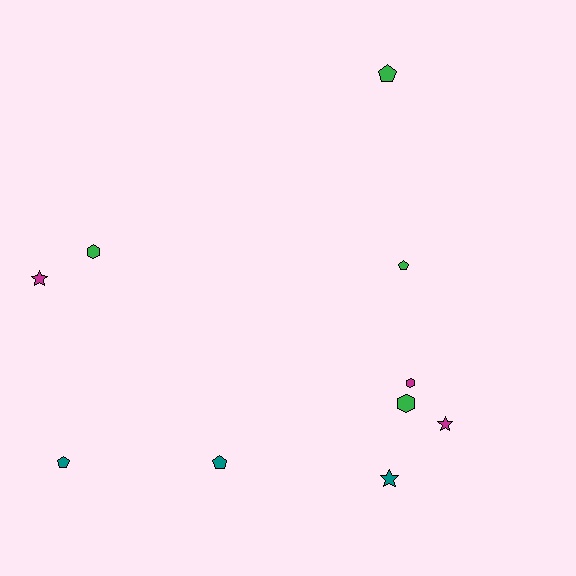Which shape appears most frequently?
Pentagon, with 4 objects.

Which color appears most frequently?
Green, with 4 objects.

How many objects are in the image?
There are 10 objects.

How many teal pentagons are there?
There are 2 teal pentagons.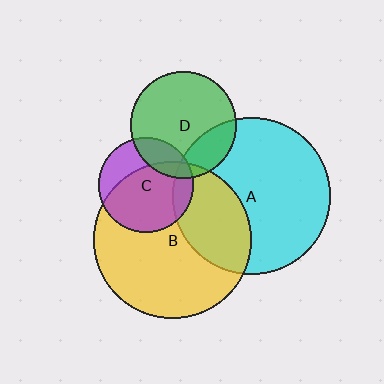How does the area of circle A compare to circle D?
Approximately 2.2 times.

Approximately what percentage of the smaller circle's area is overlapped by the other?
Approximately 25%.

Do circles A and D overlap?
Yes.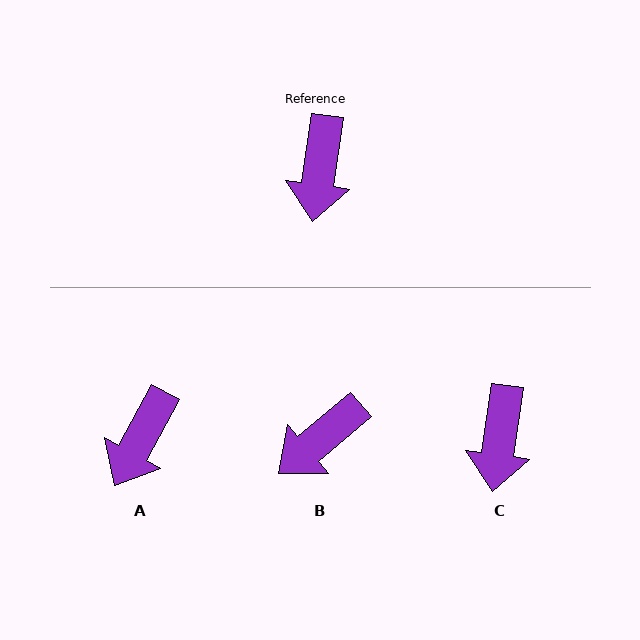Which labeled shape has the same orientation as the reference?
C.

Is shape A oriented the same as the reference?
No, it is off by about 20 degrees.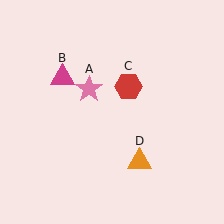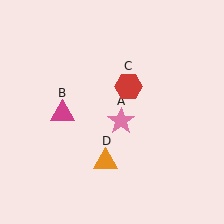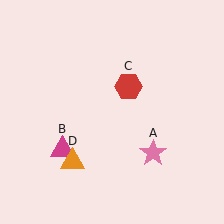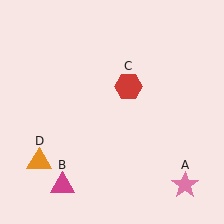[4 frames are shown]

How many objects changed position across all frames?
3 objects changed position: pink star (object A), magenta triangle (object B), orange triangle (object D).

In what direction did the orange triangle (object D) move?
The orange triangle (object D) moved left.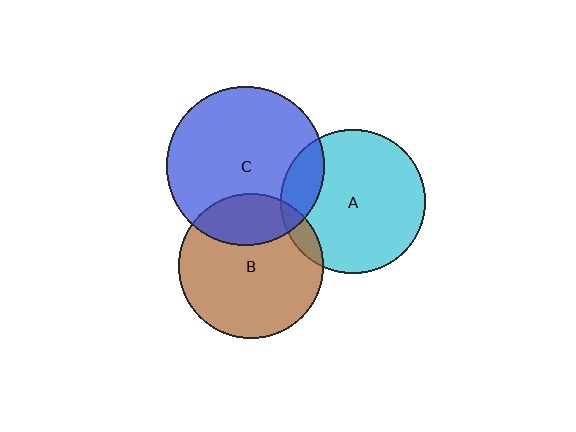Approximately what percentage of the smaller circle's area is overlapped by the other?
Approximately 25%.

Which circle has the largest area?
Circle C (blue).